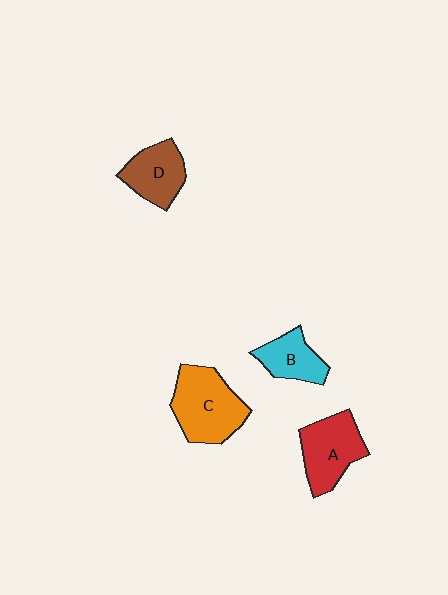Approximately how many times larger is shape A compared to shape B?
Approximately 1.4 times.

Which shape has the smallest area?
Shape B (cyan).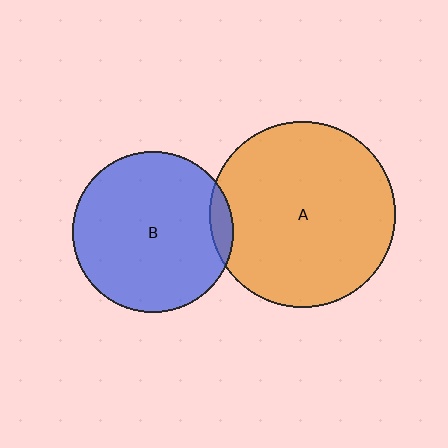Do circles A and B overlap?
Yes.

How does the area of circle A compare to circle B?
Approximately 1.3 times.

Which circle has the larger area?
Circle A (orange).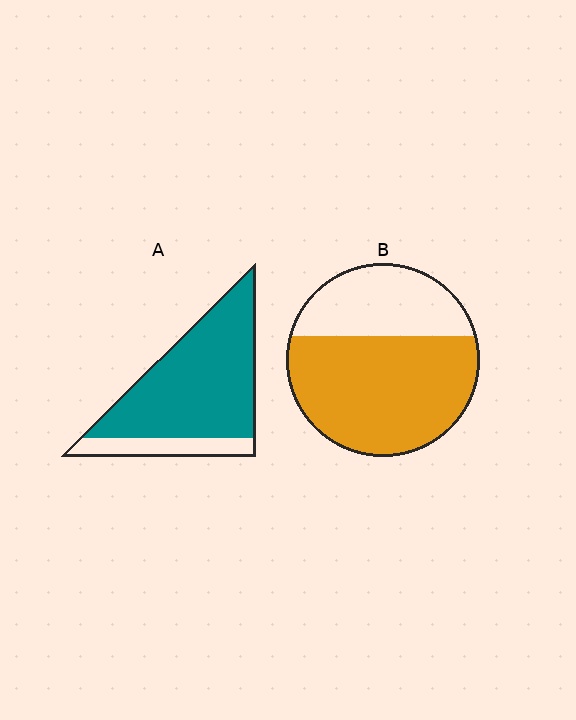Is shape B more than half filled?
Yes.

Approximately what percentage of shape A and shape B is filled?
A is approximately 80% and B is approximately 65%.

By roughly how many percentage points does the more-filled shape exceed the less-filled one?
By roughly 15 percentage points (A over B).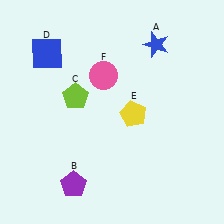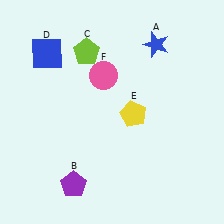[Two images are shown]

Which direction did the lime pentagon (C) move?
The lime pentagon (C) moved up.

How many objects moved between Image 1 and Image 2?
1 object moved between the two images.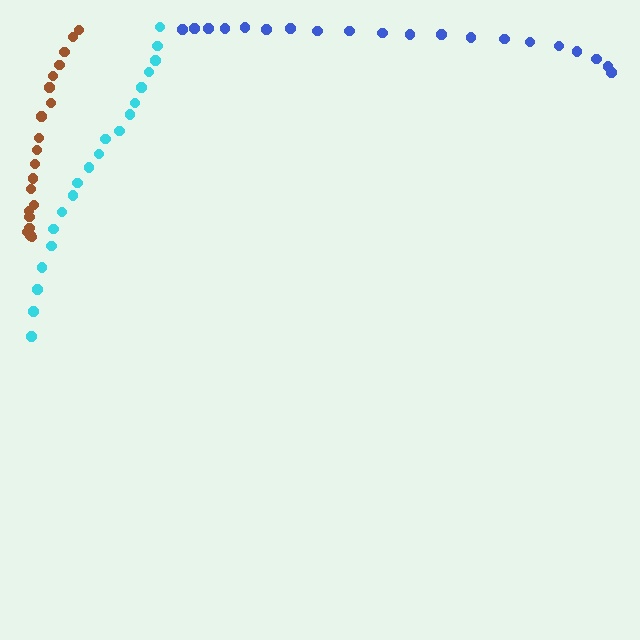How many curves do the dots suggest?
There are 3 distinct paths.